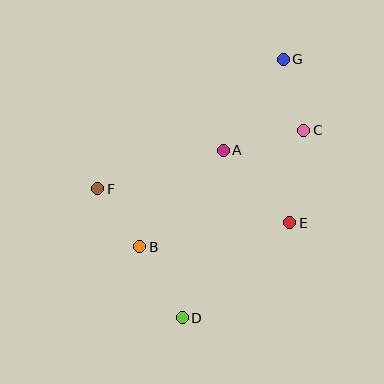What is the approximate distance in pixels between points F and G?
The distance between F and G is approximately 226 pixels.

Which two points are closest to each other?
Points B and F are closest to each other.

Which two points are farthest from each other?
Points D and G are farthest from each other.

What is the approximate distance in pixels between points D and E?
The distance between D and E is approximately 143 pixels.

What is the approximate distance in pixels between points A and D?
The distance between A and D is approximately 172 pixels.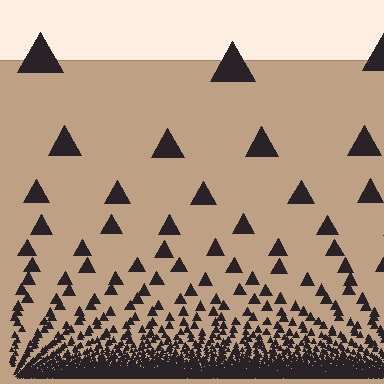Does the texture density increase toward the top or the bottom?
Density increases toward the bottom.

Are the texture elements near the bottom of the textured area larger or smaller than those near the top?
Smaller. The gradient is inverted — elements near the bottom are smaller and denser.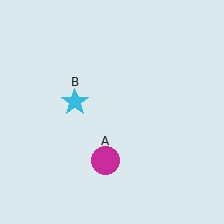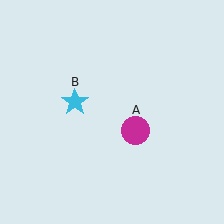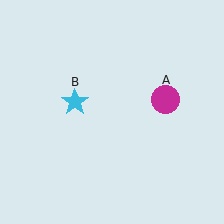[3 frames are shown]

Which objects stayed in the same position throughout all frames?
Cyan star (object B) remained stationary.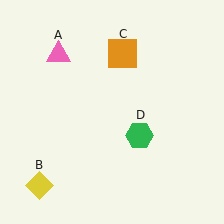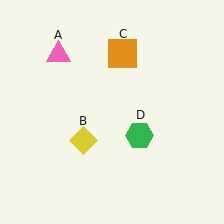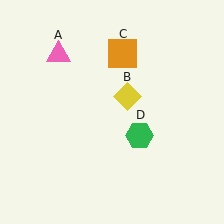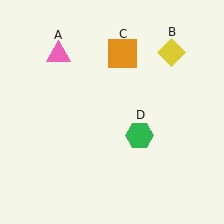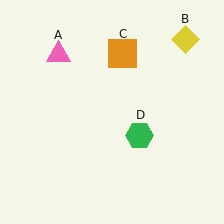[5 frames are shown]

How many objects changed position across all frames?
1 object changed position: yellow diamond (object B).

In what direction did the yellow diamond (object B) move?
The yellow diamond (object B) moved up and to the right.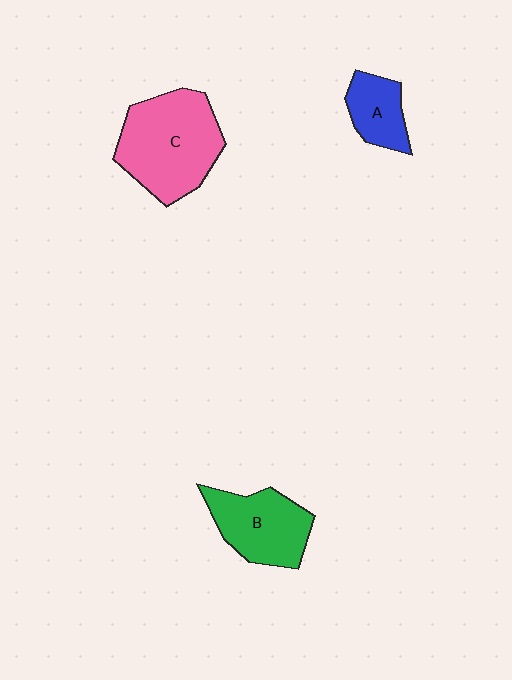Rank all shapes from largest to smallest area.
From largest to smallest: C (pink), B (green), A (blue).